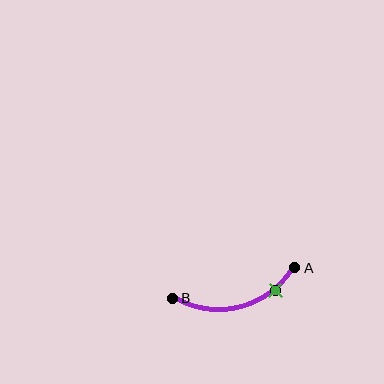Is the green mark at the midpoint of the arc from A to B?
No. The green mark lies on the arc but is closer to endpoint A. The arc midpoint would be at the point on the curve equidistant along the arc from both A and B.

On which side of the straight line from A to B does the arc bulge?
The arc bulges below the straight line connecting A and B.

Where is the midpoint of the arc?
The arc midpoint is the point on the curve farthest from the straight line joining A and B. It sits below that line.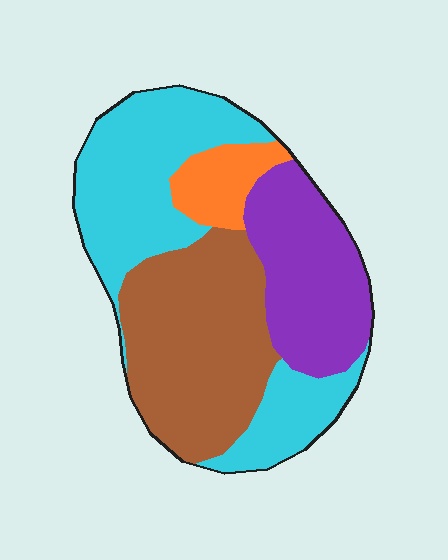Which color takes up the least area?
Orange, at roughly 10%.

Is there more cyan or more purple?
Cyan.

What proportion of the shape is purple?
Purple covers about 25% of the shape.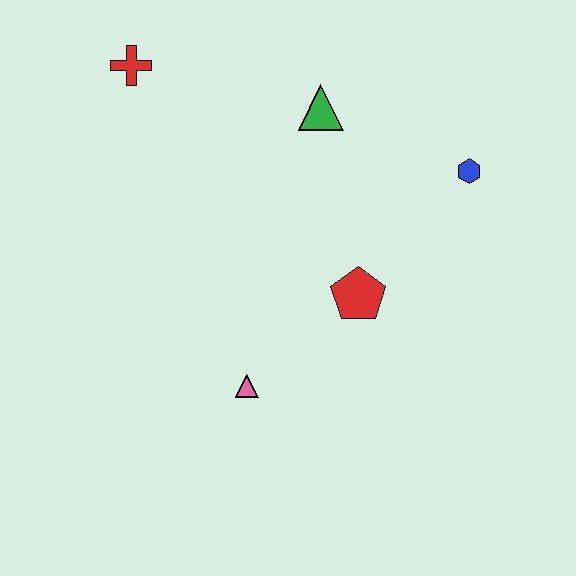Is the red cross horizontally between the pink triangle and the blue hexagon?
No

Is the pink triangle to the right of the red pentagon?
No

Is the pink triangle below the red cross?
Yes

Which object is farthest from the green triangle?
The pink triangle is farthest from the green triangle.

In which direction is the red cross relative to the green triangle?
The red cross is to the left of the green triangle.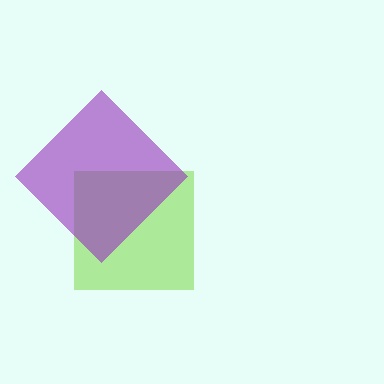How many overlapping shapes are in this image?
There are 2 overlapping shapes in the image.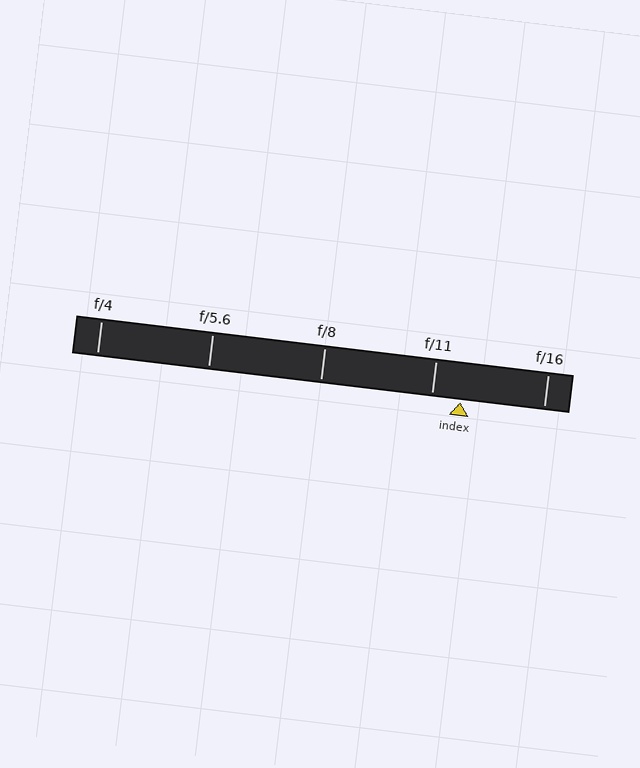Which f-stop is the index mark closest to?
The index mark is closest to f/11.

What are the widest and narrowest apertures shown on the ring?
The widest aperture shown is f/4 and the narrowest is f/16.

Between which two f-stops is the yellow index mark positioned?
The index mark is between f/11 and f/16.